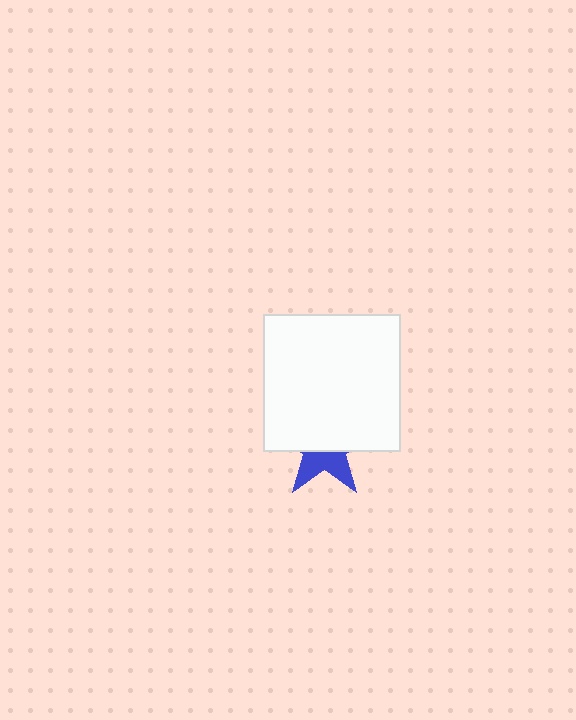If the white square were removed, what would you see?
You would see the complete blue star.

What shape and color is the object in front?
The object in front is a white square.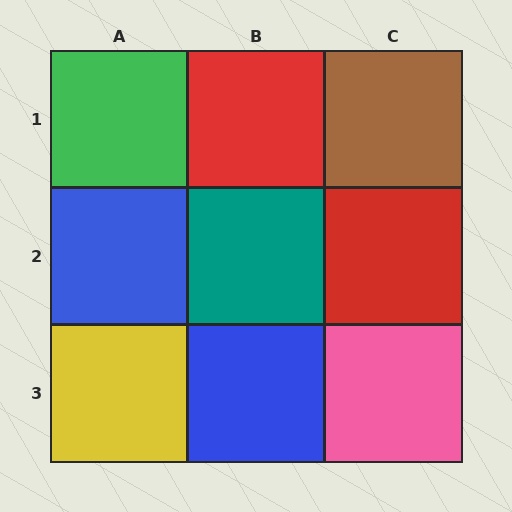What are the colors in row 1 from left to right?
Green, red, brown.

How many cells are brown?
1 cell is brown.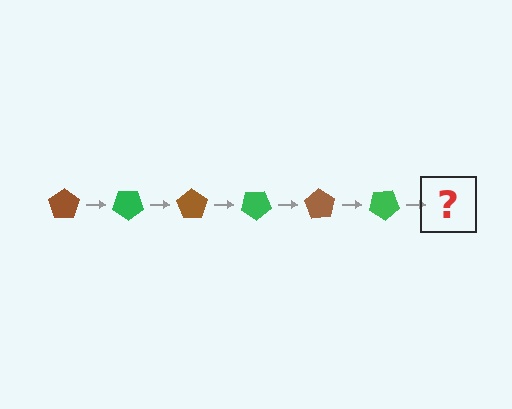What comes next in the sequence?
The next element should be a brown pentagon, rotated 210 degrees from the start.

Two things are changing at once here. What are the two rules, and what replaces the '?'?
The two rules are that it rotates 35 degrees each step and the color cycles through brown and green. The '?' should be a brown pentagon, rotated 210 degrees from the start.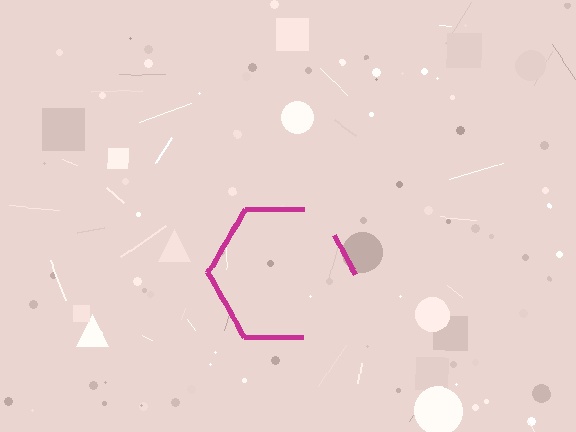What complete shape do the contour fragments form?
The contour fragments form a hexagon.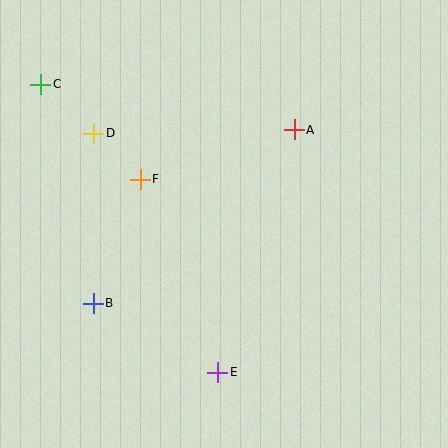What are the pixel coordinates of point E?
Point E is at (218, 372).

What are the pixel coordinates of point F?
Point F is at (140, 179).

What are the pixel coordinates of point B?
Point B is at (93, 303).